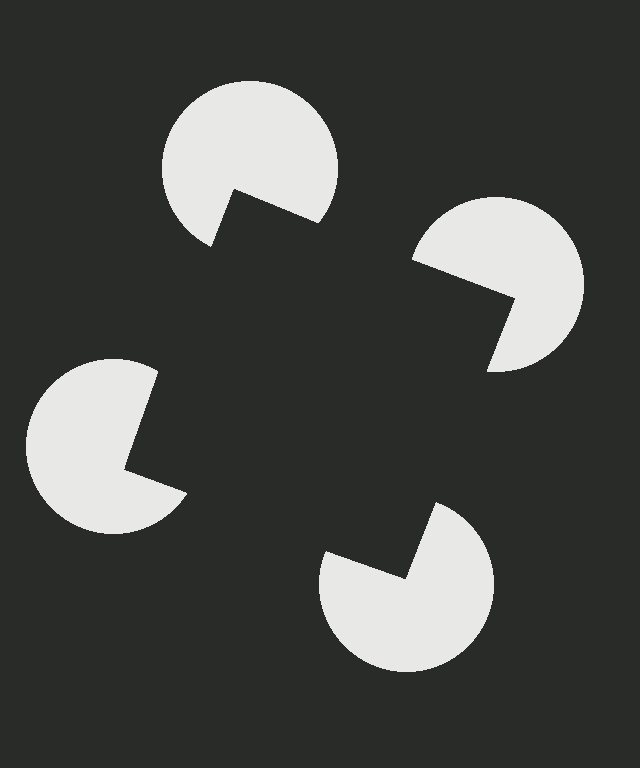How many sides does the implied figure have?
4 sides.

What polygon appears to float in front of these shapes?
An illusory square — its edges are inferred from the aligned wedge cuts in the pac-man discs, not physically drawn.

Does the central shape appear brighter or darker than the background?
It typically appears slightly darker than the background, even though no actual brightness change is drawn.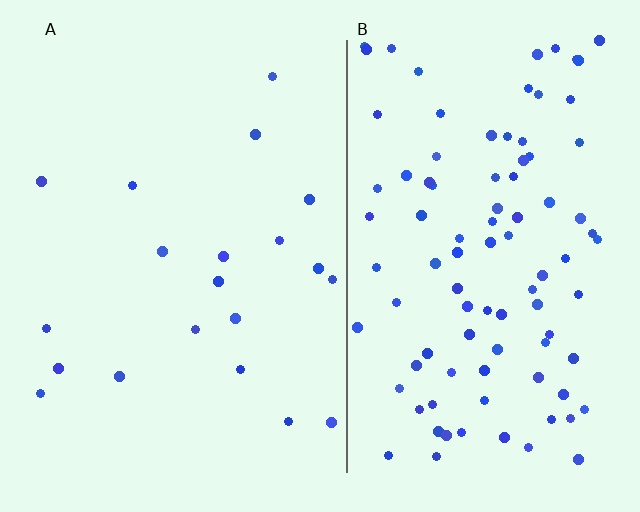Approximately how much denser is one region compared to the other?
Approximately 4.8× — region B over region A.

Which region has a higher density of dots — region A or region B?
B (the right).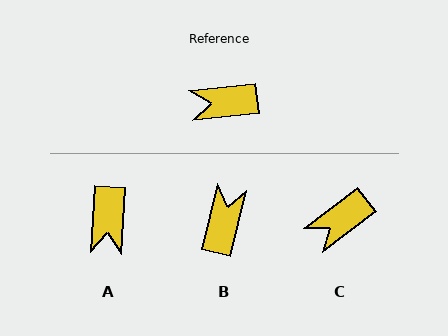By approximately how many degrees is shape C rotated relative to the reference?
Approximately 31 degrees counter-clockwise.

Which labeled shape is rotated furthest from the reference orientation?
B, about 110 degrees away.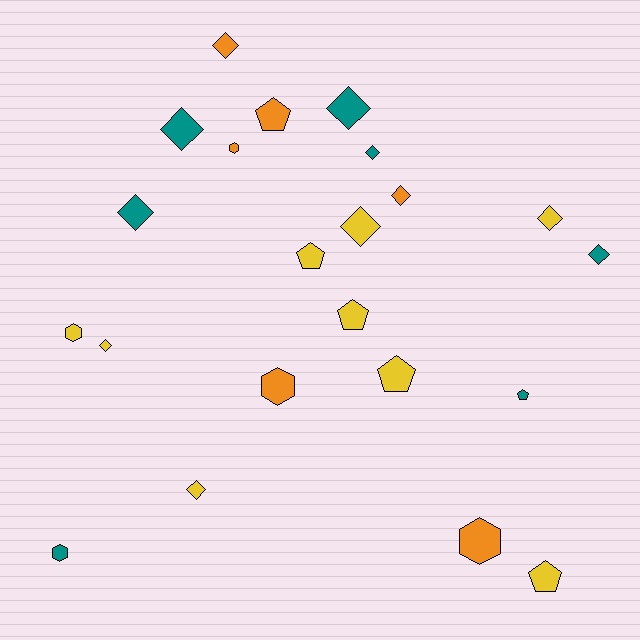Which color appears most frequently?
Yellow, with 9 objects.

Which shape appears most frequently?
Diamond, with 11 objects.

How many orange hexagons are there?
There are 3 orange hexagons.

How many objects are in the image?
There are 22 objects.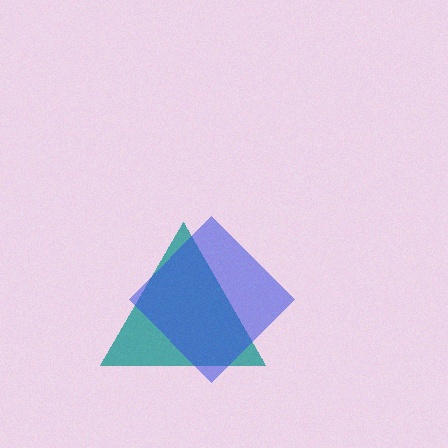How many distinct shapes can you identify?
There are 2 distinct shapes: a teal triangle, a blue diamond.